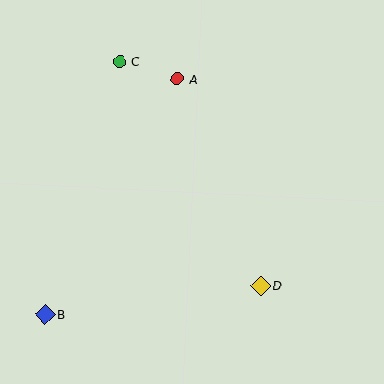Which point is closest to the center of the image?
Point A at (177, 79) is closest to the center.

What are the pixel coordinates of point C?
Point C is at (119, 61).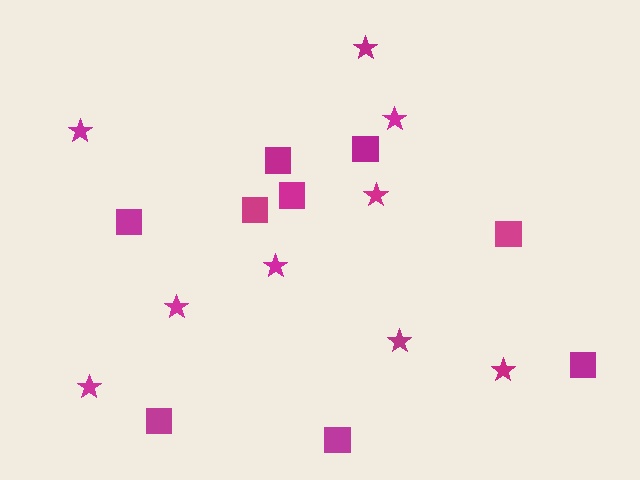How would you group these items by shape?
There are 2 groups: one group of stars (9) and one group of squares (9).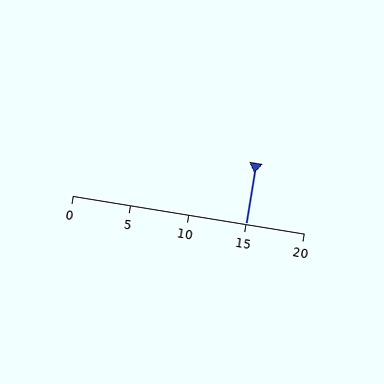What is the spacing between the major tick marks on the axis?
The major ticks are spaced 5 apart.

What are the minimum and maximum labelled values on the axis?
The axis runs from 0 to 20.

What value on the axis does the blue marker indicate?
The marker indicates approximately 15.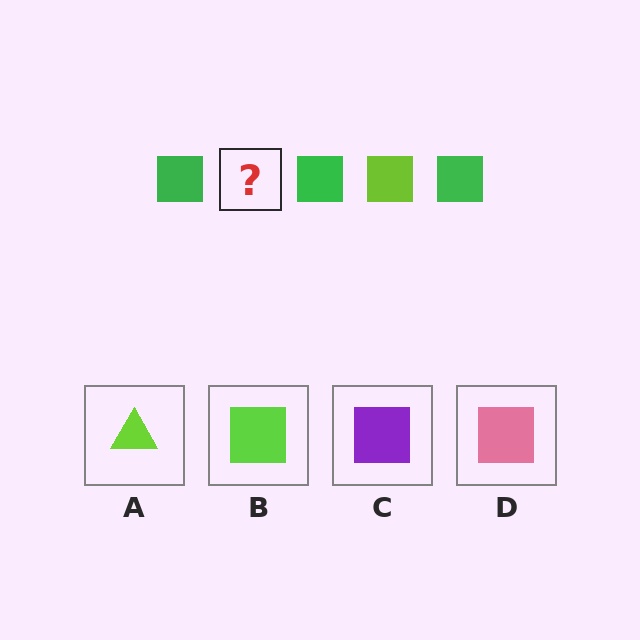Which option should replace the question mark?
Option B.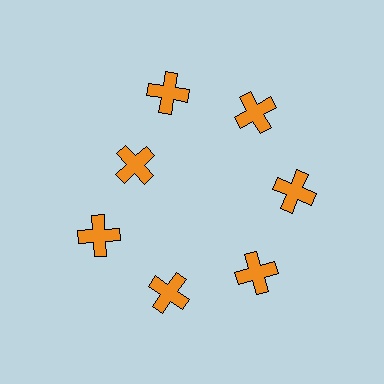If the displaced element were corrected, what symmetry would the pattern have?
It would have 7-fold rotational symmetry — the pattern would map onto itself every 51 degrees.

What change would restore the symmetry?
The symmetry would be restored by moving it outward, back onto the ring so that all 7 crosses sit at equal angles and equal distance from the center.